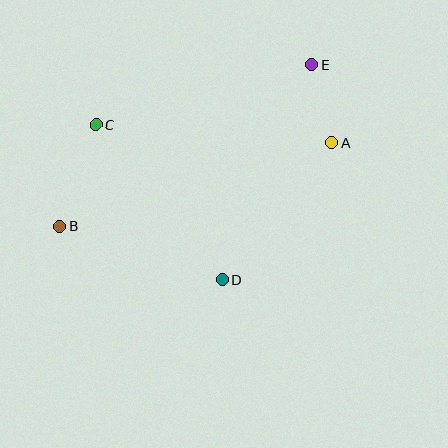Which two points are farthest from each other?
Points B and E are farthest from each other.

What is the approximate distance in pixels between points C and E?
The distance between C and E is approximately 224 pixels.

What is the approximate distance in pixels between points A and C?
The distance between A and C is approximately 237 pixels.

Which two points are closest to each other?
Points A and E are closest to each other.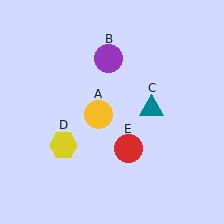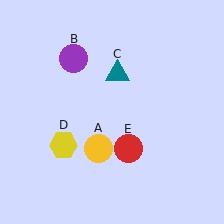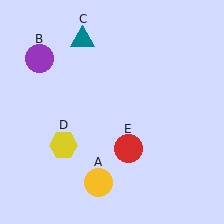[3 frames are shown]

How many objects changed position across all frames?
3 objects changed position: yellow circle (object A), purple circle (object B), teal triangle (object C).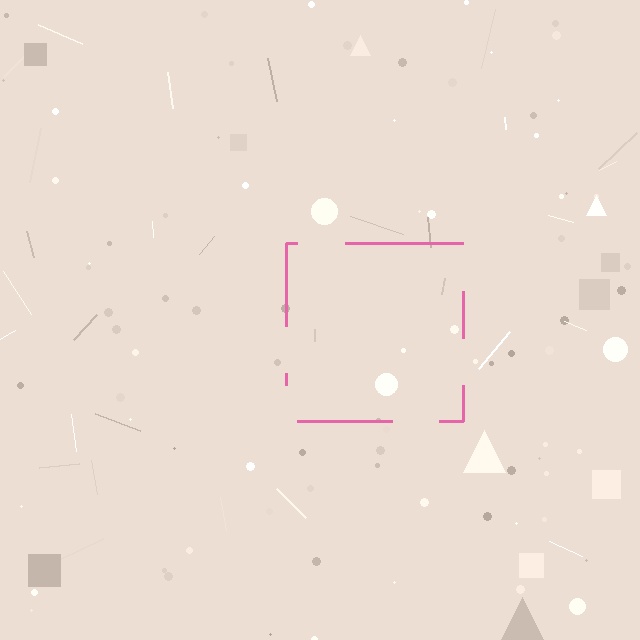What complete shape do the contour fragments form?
The contour fragments form a square.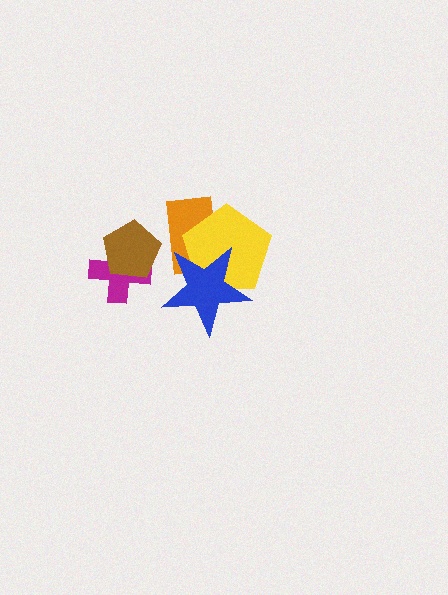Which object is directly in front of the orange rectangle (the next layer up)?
The yellow pentagon is directly in front of the orange rectangle.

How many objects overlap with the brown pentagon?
1 object overlaps with the brown pentagon.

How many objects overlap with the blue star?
2 objects overlap with the blue star.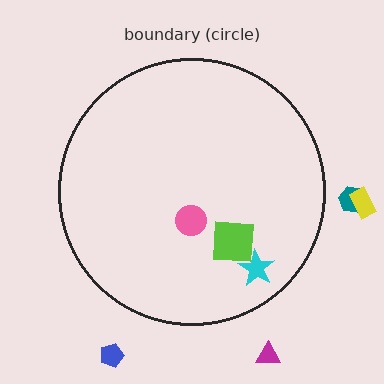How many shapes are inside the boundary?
3 inside, 4 outside.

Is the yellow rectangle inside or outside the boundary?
Outside.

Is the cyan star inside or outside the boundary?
Inside.